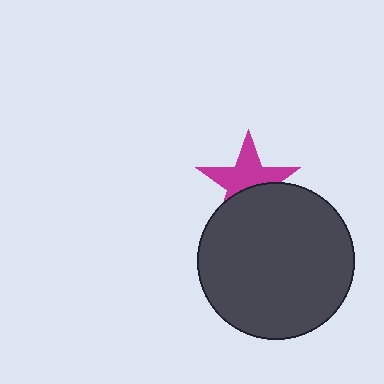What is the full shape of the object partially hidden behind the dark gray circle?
The partially hidden object is a magenta star.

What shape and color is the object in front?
The object in front is a dark gray circle.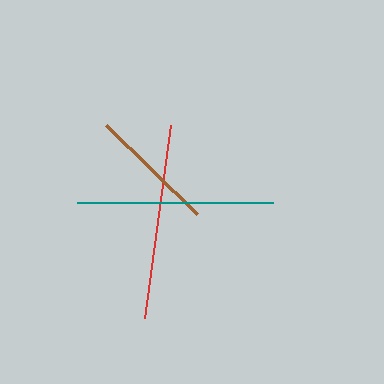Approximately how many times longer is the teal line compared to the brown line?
The teal line is approximately 1.5 times the length of the brown line.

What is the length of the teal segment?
The teal segment is approximately 195 pixels long.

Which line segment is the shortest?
The brown line is the shortest at approximately 127 pixels.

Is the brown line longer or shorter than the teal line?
The teal line is longer than the brown line.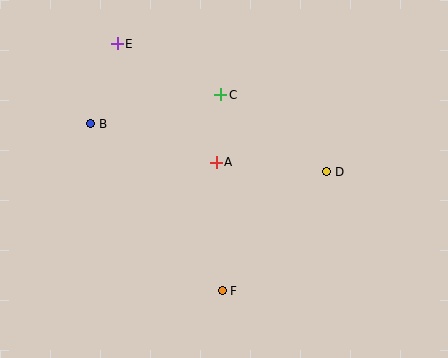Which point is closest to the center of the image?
Point A at (216, 162) is closest to the center.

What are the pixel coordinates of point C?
Point C is at (221, 95).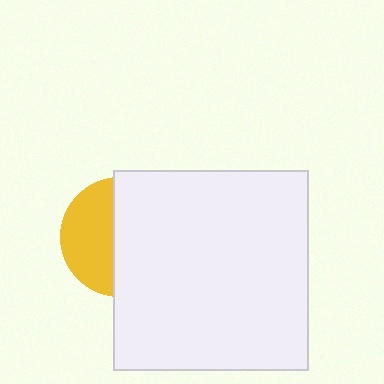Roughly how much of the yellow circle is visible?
A small part of it is visible (roughly 43%).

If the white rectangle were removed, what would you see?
You would see the complete yellow circle.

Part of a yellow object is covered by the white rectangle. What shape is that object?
It is a circle.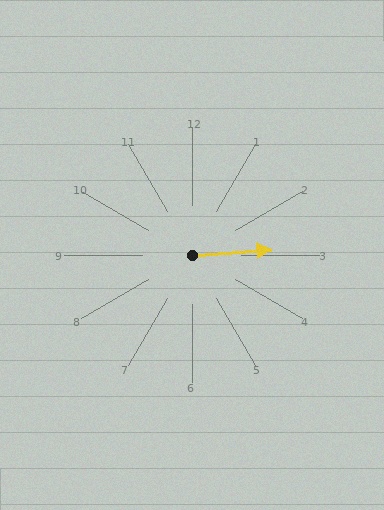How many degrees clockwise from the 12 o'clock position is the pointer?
Approximately 86 degrees.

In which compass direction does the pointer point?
East.